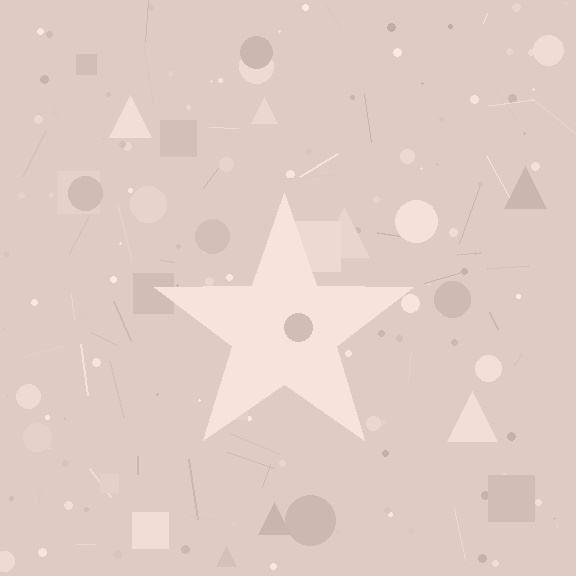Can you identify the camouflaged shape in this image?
The camouflaged shape is a star.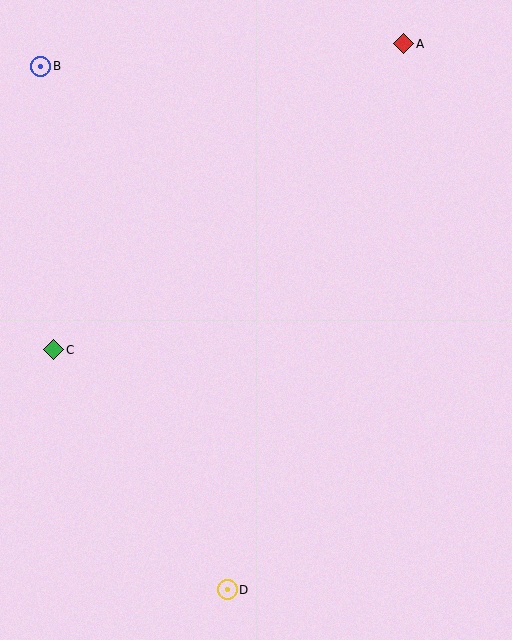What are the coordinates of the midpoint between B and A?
The midpoint between B and A is at (222, 55).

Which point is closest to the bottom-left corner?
Point D is closest to the bottom-left corner.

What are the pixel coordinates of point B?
Point B is at (41, 67).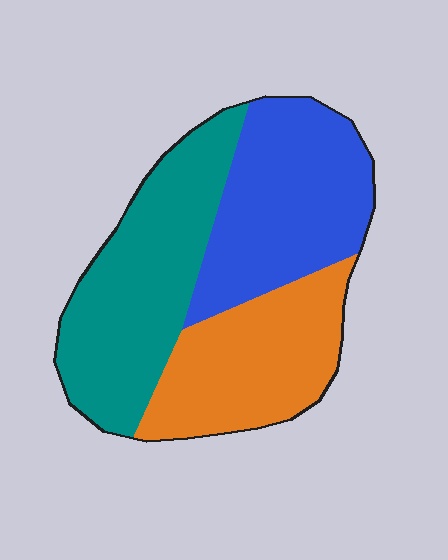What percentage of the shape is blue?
Blue takes up about one third (1/3) of the shape.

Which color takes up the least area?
Orange, at roughly 30%.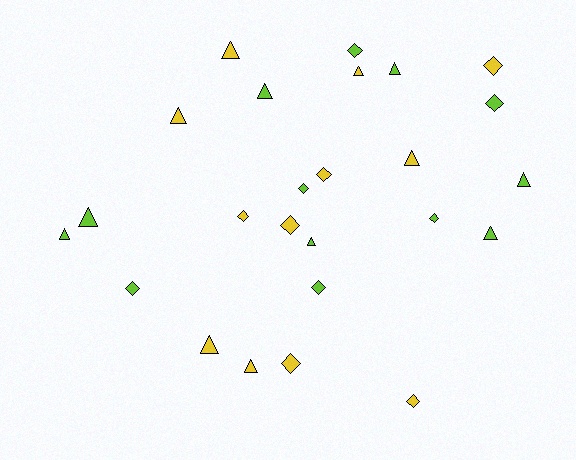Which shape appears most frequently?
Triangle, with 13 objects.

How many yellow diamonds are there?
There are 6 yellow diamonds.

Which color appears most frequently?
Lime, with 13 objects.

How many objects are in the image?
There are 25 objects.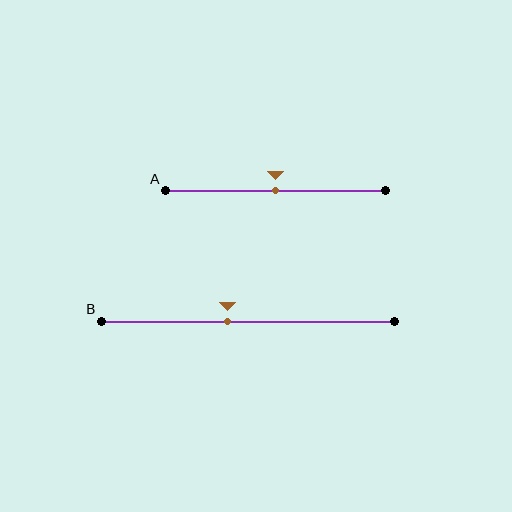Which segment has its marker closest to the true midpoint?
Segment A has its marker closest to the true midpoint.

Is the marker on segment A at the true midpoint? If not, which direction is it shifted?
Yes, the marker on segment A is at the true midpoint.